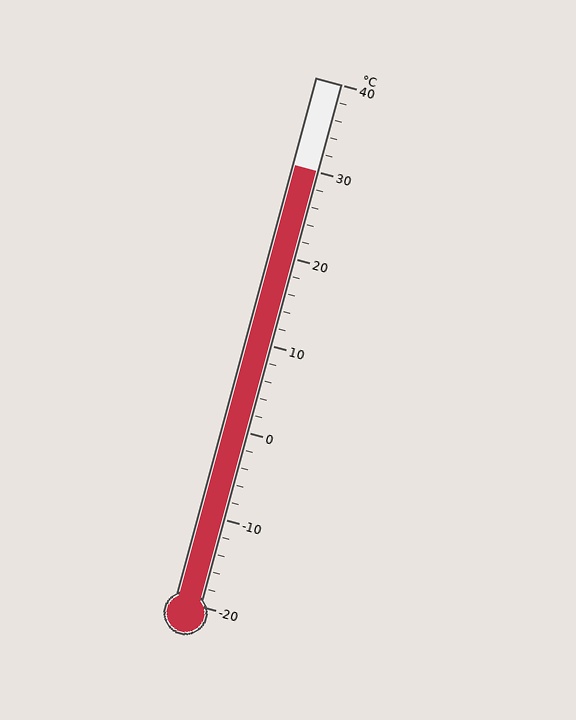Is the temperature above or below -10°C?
The temperature is above -10°C.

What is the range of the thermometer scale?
The thermometer scale ranges from -20°C to 40°C.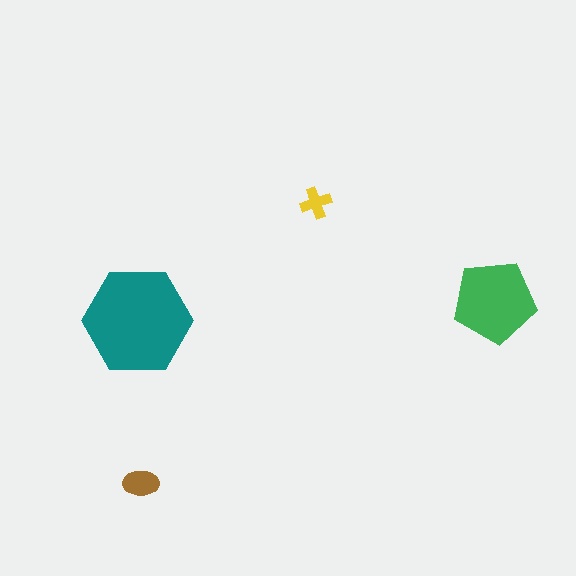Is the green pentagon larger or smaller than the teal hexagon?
Smaller.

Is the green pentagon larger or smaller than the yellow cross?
Larger.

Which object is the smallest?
The yellow cross.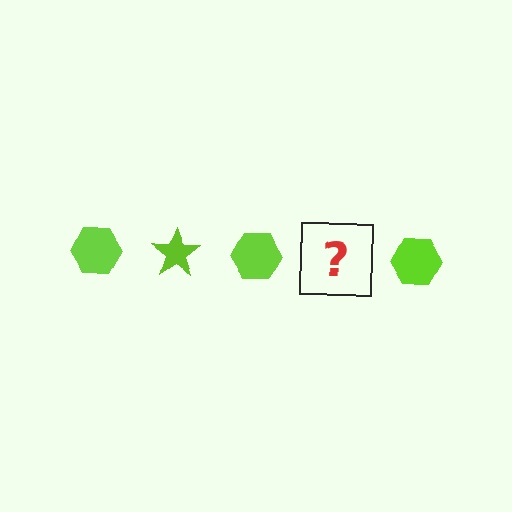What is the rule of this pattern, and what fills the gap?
The rule is that the pattern cycles through hexagon, star shapes in lime. The gap should be filled with a lime star.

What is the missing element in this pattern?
The missing element is a lime star.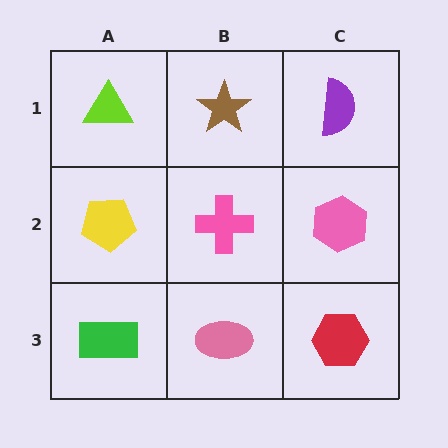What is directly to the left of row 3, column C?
A pink ellipse.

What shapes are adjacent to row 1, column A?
A yellow pentagon (row 2, column A), a brown star (row 1, column B).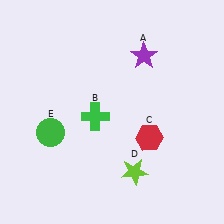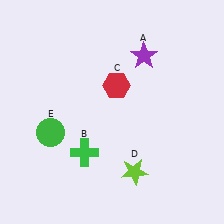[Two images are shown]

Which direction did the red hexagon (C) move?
The red hexagon (C) moved up.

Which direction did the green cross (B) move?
The green cross (B) moved down.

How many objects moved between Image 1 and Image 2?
2 objects moved between the two images.